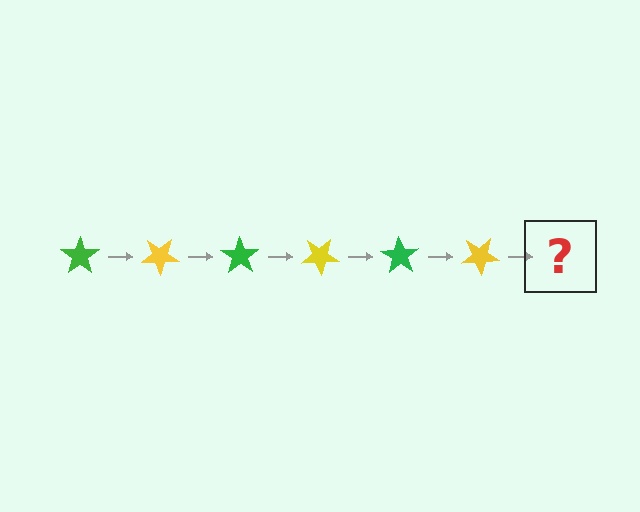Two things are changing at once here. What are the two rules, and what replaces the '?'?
The two rules are that it rotates 35 degrees each step and the color cycles through green and yellow. The '?' should be a green star, rotated 210 degrees from the start.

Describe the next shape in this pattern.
It should be a green star, rotated 210 degrees from the start.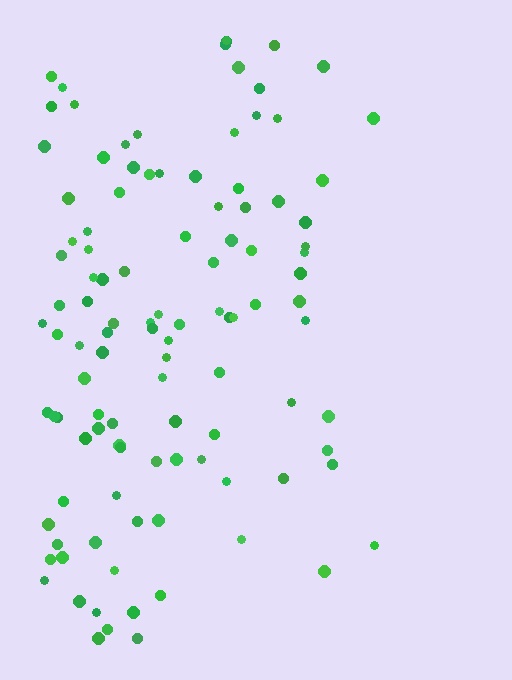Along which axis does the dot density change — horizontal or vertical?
Horizontal.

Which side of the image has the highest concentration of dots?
The left.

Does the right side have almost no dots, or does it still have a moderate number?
Still a moderate number, just noticeably fewer than the left.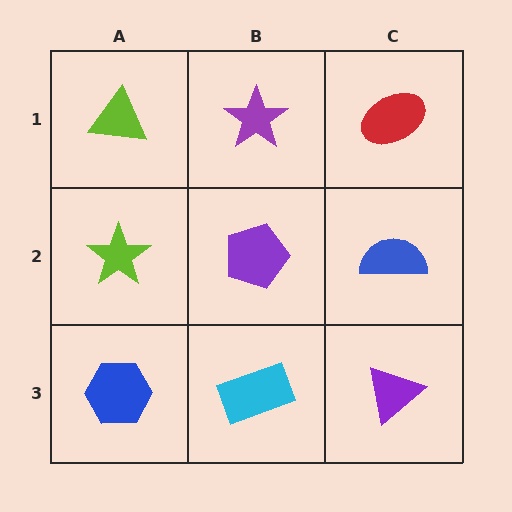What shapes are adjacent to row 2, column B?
A purple star (row 1, column B), a cyan rectangle (row 3, column B), a lime star (row 2, column A), a blue semicircle (row 2, column C).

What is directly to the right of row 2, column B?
A blue semicircle.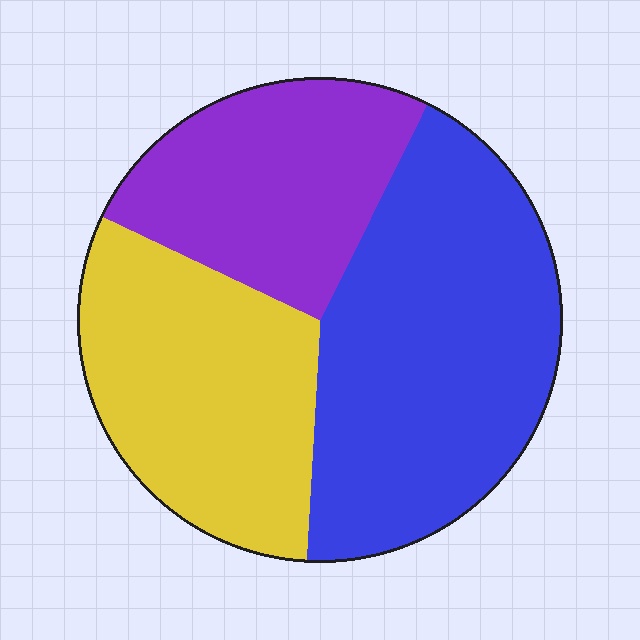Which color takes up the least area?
Purple, at roughly 25%.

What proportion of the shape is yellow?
Yellow takes up between a quarter and a half of the shape.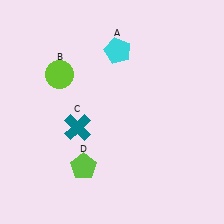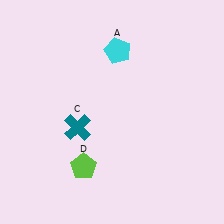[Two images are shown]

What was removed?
The lime circle (B) was removed in Image 2.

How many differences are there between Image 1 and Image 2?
There is 1 difference between the two images.